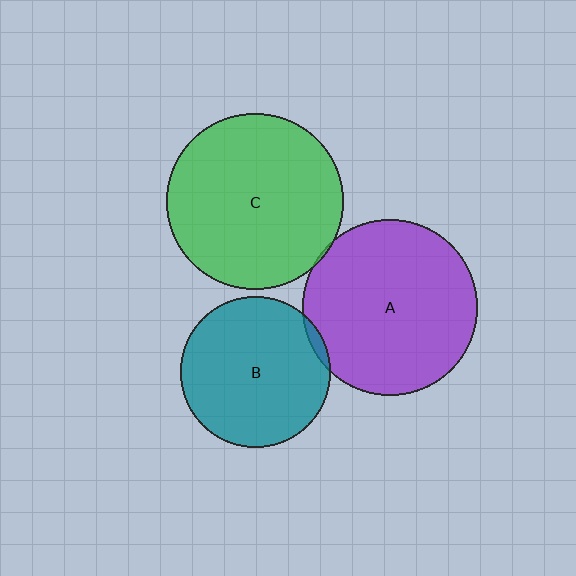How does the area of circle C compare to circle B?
Approximately 1.4 times.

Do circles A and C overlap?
Yes.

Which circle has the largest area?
Circle C (green).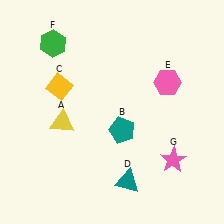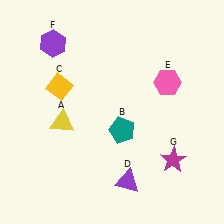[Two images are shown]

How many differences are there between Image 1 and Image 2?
There are 3 differences between the two images.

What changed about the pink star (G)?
In Image 1, G is pink. In Image 2, it changed to magenta.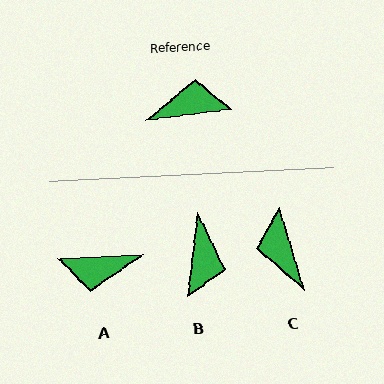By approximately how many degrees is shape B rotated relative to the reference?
Approximately 105 degrees clockwise.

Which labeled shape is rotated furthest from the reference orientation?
A, about 175 degrees away.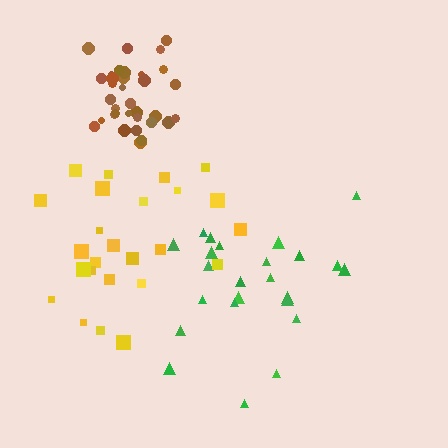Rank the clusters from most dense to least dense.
brown, green, yellow.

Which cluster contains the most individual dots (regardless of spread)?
Brown (34).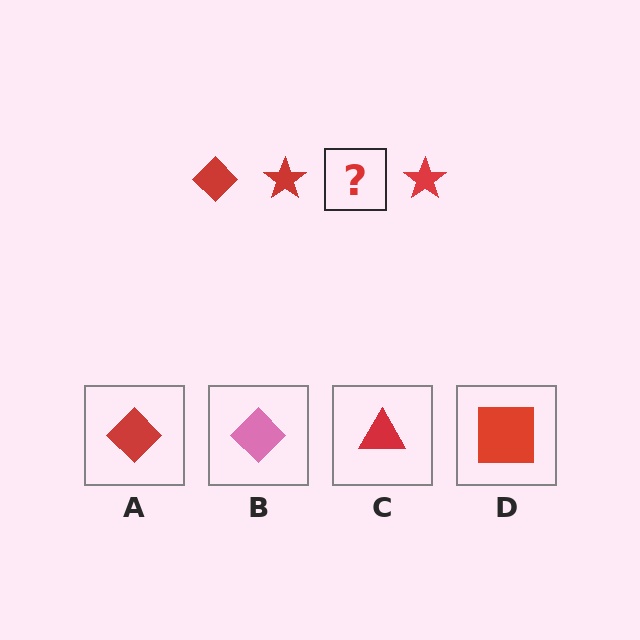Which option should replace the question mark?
Option A.